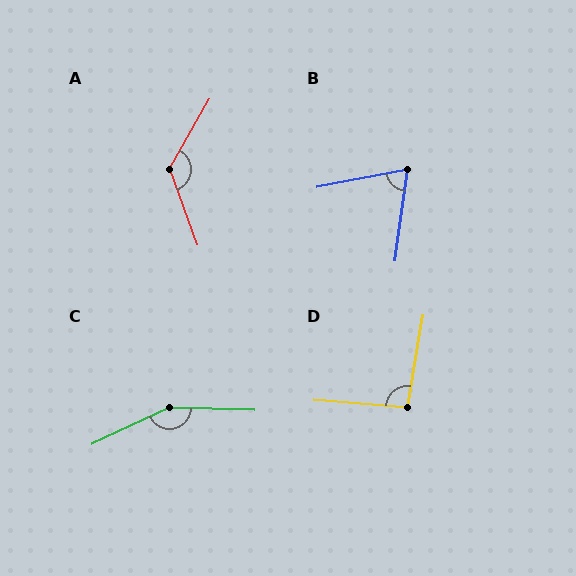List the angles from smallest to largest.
B (71°), D (95°), A (130°), C (154°).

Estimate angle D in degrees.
Approximately 95 degrees.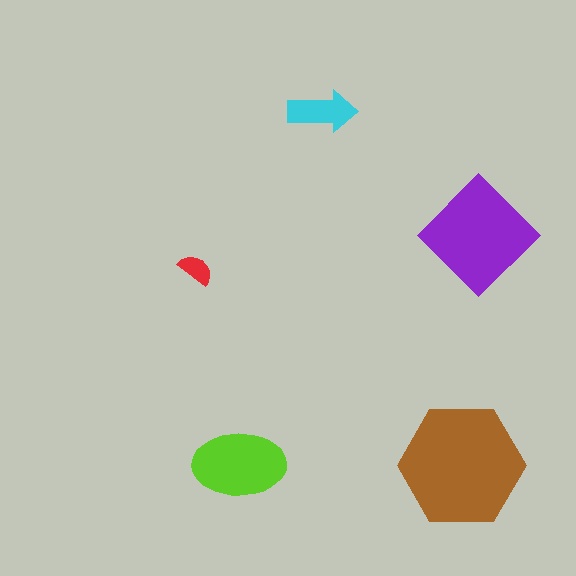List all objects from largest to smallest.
The brown hexagon, the purple diamond, the lime ellipse, the cyan arrow, the red semicircle.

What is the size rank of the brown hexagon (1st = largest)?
1st.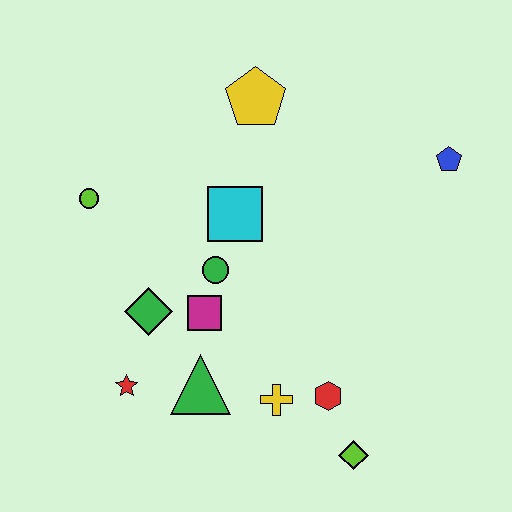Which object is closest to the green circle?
The magenta square is closest to the green circle.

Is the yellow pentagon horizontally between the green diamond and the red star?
No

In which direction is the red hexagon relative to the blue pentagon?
The red hexagon is below the blue pentagon.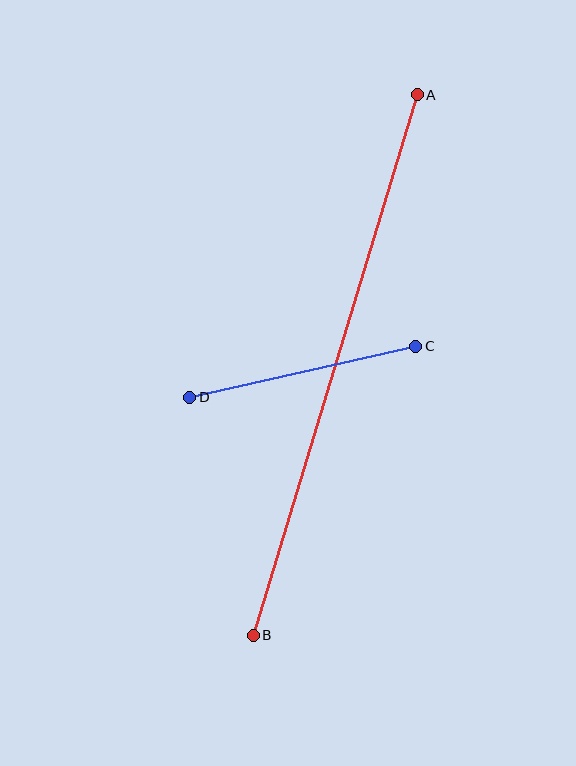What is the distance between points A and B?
The distance is approximately 565 pixels.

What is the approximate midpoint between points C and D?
The midpoint is at approximately (303, 372) pixels.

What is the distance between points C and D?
The distance is approximately 231 pixels.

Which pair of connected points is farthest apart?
Points A and B are farthest apart.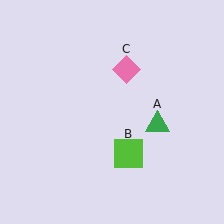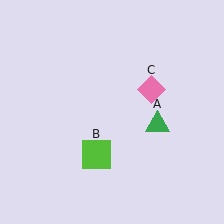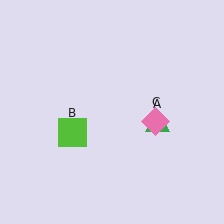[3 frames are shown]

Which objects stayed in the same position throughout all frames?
Green triangle (object A) remained stationary.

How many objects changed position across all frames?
2 objects changed position: lime square (object B), pink diamond (object C).